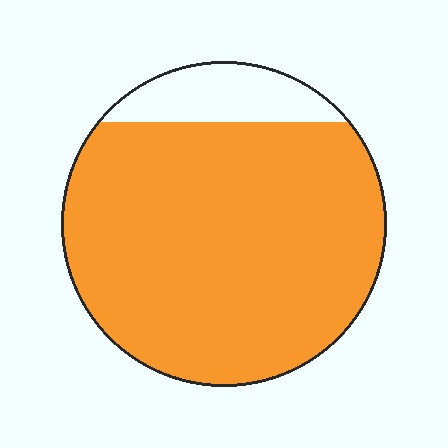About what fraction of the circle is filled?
About seven eighths (7/8).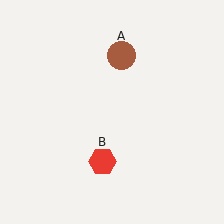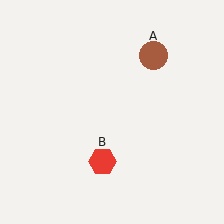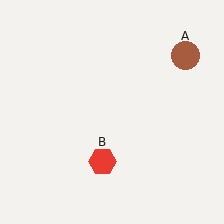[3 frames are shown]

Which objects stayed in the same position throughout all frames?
Red hexagon (object B) remained stationary.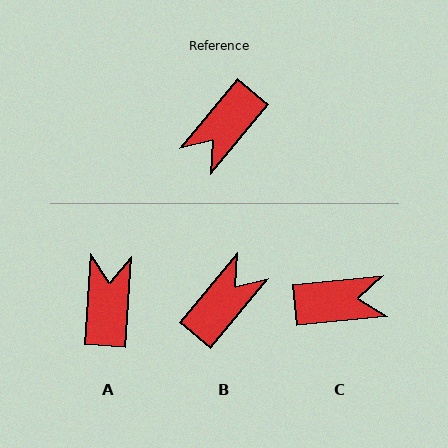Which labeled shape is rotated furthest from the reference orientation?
B, about 180 degrees away.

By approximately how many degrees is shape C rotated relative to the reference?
Approximately 135 degrees counter-clockwise.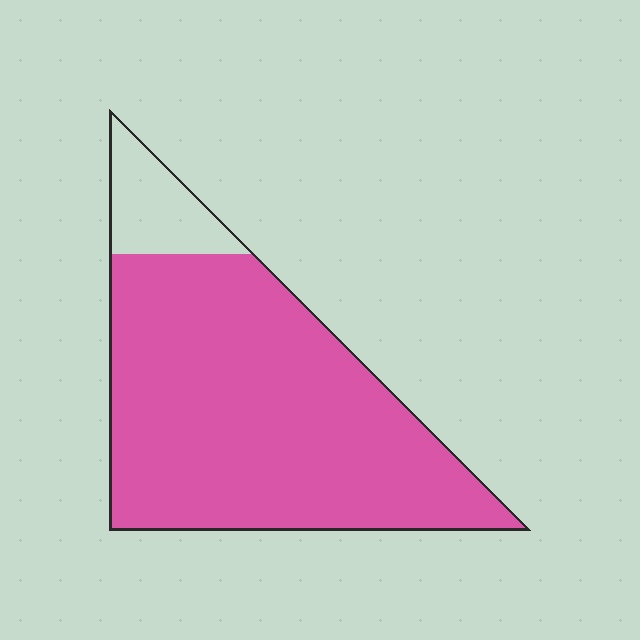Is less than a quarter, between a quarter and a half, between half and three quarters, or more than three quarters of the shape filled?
More than three quarters.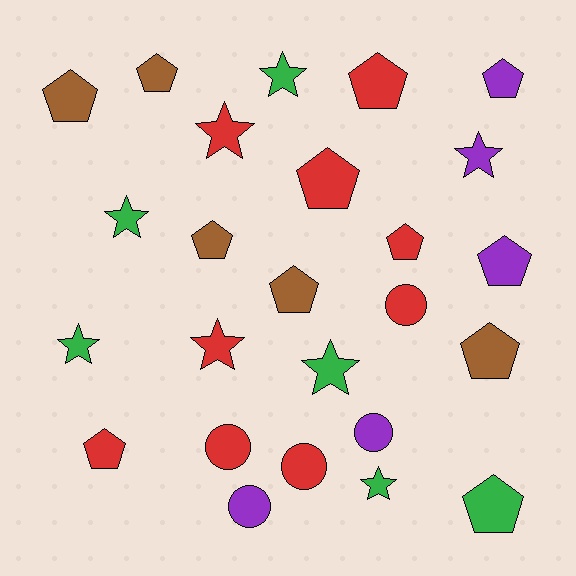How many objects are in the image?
There are 25 objects.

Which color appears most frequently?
Red, with 9 objects.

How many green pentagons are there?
There is 1 green pentagon.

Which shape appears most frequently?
Pentagon, with 12 objects.